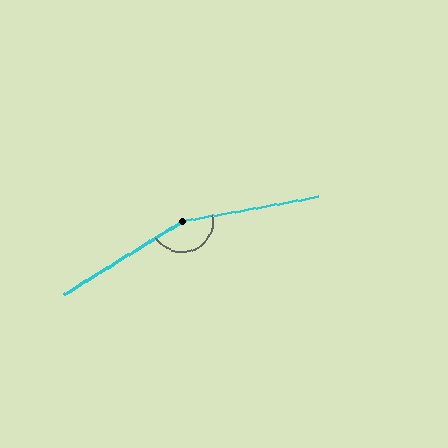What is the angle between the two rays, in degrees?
Approximately 158 degrees.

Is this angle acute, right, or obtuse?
It is obtuse.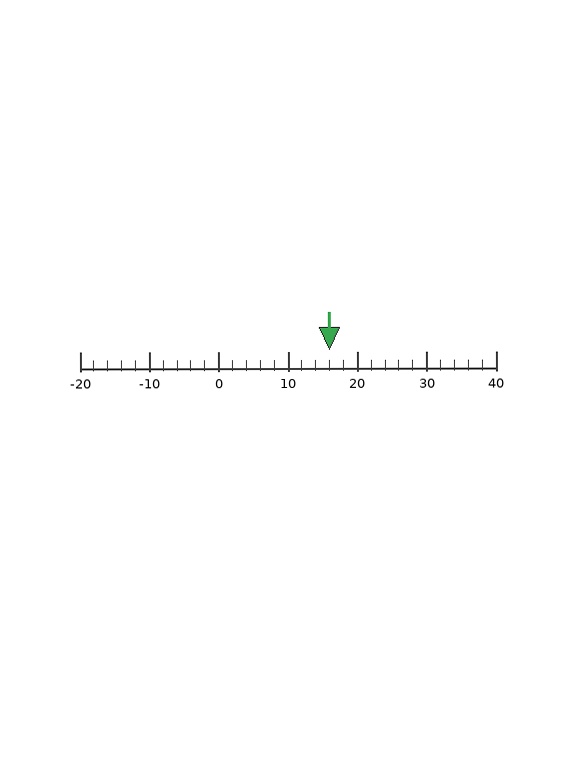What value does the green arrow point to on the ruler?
The green arrow points to approximately 16.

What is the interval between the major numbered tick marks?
The major tick marks are spaced 10 units apart.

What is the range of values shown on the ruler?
The ruler shows values from -20 to 40.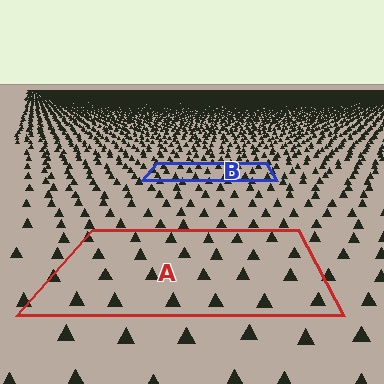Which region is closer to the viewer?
Region A is closer. The texture elements there are larger and more spread out.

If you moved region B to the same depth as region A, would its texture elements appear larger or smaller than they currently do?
They would appear larger. At a closer depth, the same texture elements are projected at a bigger on-screen size.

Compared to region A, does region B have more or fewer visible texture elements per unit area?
Region B has more texture elements per unit area — they are packed more densely because it is farther away.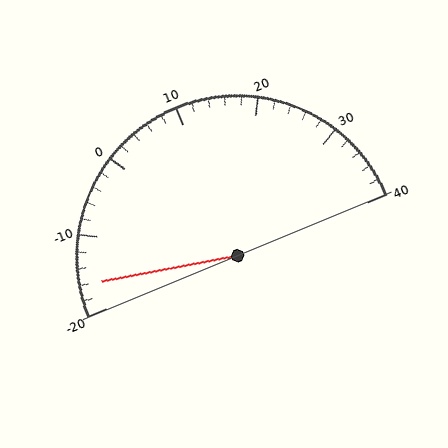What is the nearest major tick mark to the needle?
The nearest major tick mark is -20.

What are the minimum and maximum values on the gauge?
The gauge ranges from -20 to 40.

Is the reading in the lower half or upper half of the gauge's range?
The reading is in the lower half of the range (-20 to 40).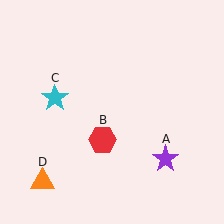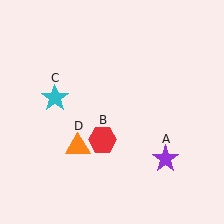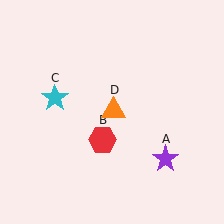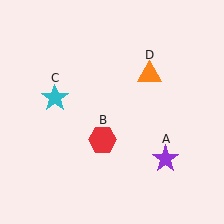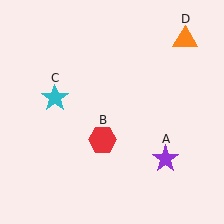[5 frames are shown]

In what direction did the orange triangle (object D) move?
The orange triangle (object D) moved up and to the right.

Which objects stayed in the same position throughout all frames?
Purple star (object A) and red hexagon (object B) and cyan star (object C) remained stationary.